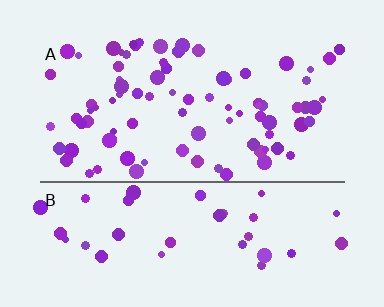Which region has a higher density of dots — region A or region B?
A (the top).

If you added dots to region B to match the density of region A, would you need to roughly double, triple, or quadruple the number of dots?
Approximately double.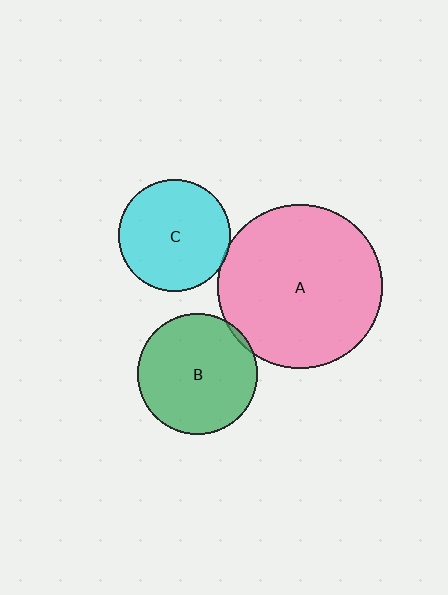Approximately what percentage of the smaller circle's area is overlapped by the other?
Approximately 5%.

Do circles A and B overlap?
Yes.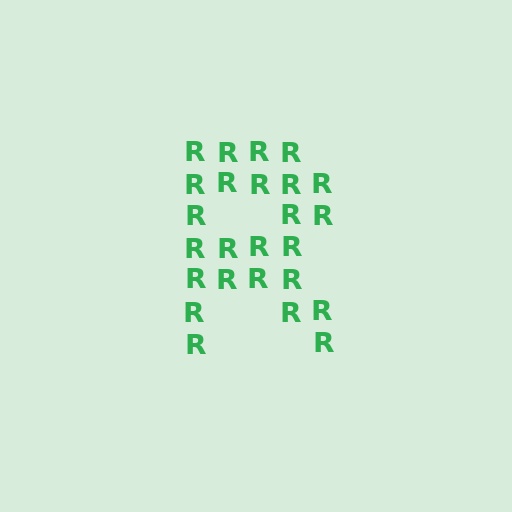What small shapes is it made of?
It is made of small letter R's.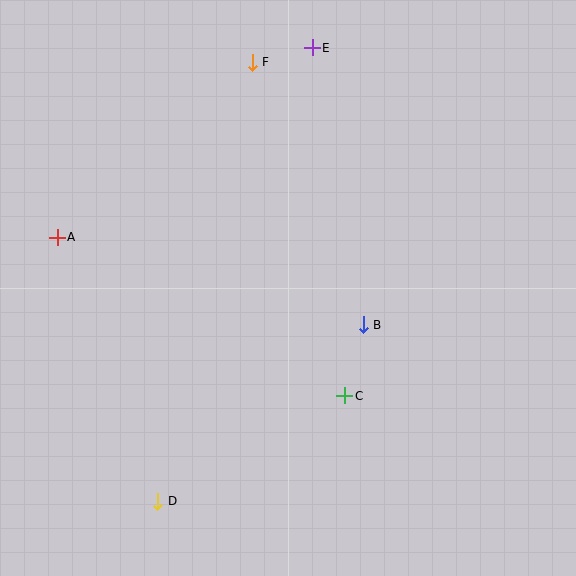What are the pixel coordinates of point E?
Point E is at (312, 48).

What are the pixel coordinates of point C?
Point C is at (345, 396).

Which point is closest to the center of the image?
Point B at (363, 325) is closest to the center.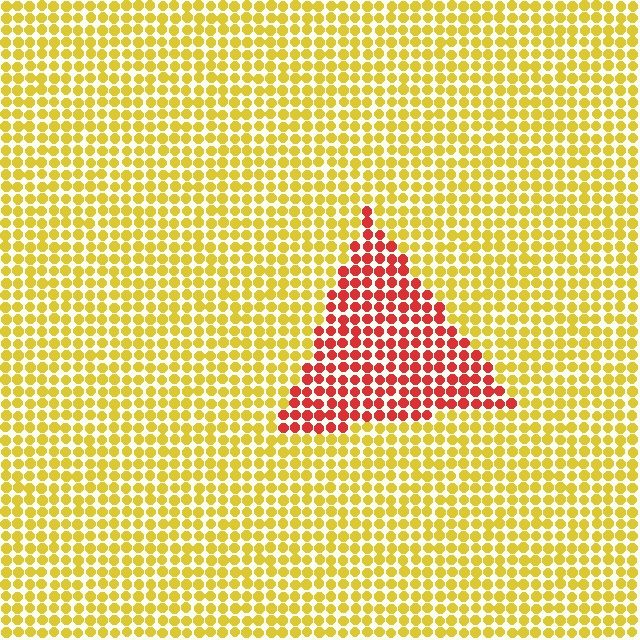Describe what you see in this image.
The image is filled with small yellow elements in a uniform arrangement. A triangle-shaped region is visible where the elements are tinted to a slightly different hue, forming a subtle color boundary.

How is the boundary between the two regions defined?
The boundary is defined purely by a slight shift in hue (about 54 degrees). Spacing, size, and orientation are identical on both sides.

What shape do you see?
I see a triangle.